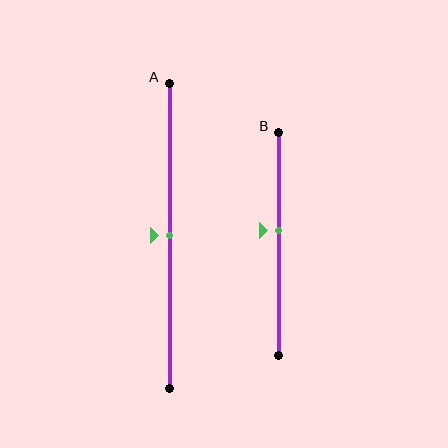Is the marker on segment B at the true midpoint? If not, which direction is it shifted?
No, the marker on segment B is shifted upward by about 6% of the segment length.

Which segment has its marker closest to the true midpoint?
Segment A has its marker closest to the true midpoint.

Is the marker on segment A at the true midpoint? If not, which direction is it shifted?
Yes, the marker on segment A is at the true midpoint.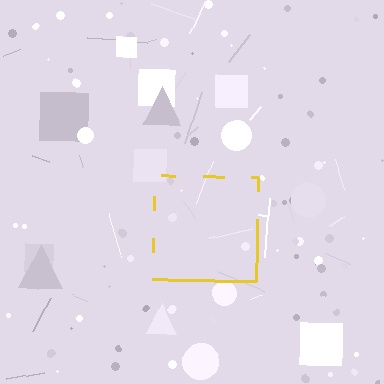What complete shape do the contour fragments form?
The contour fragments form a square.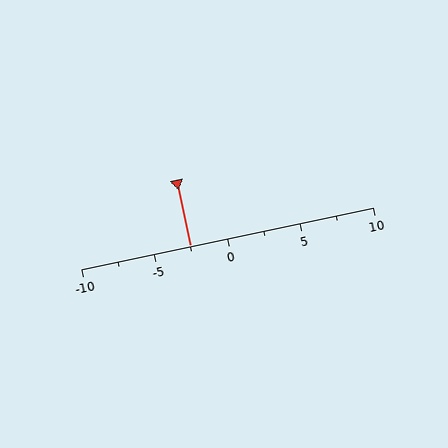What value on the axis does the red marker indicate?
The marker indicates approximately -2.5.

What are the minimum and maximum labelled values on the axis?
The axis runs from -10 to 10.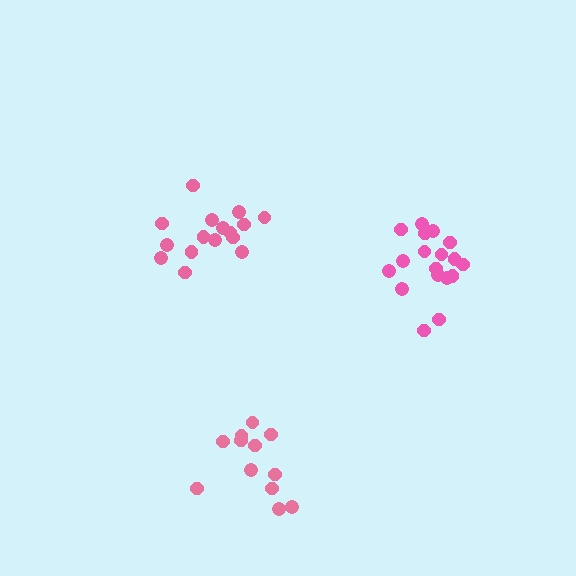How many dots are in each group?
Group 1: 18 dots, Group 2: 16 dots, Group 3: 12 dots (46 total).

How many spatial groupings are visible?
There are 3 spatial groupings.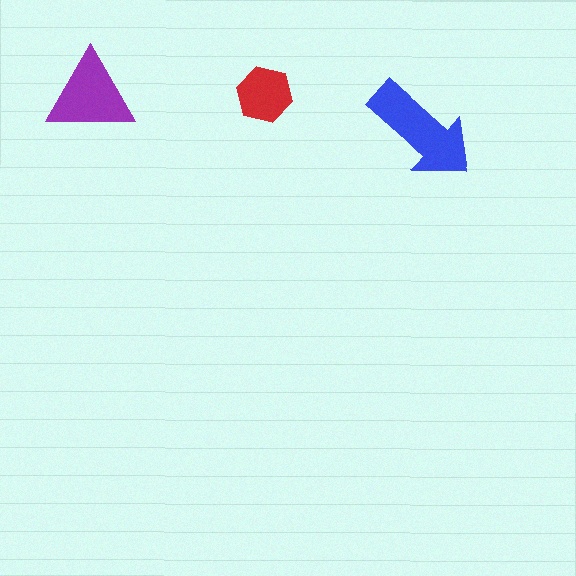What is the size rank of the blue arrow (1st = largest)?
1st.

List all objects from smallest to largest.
The red hexagon, the purple triangle, the blue arrow.